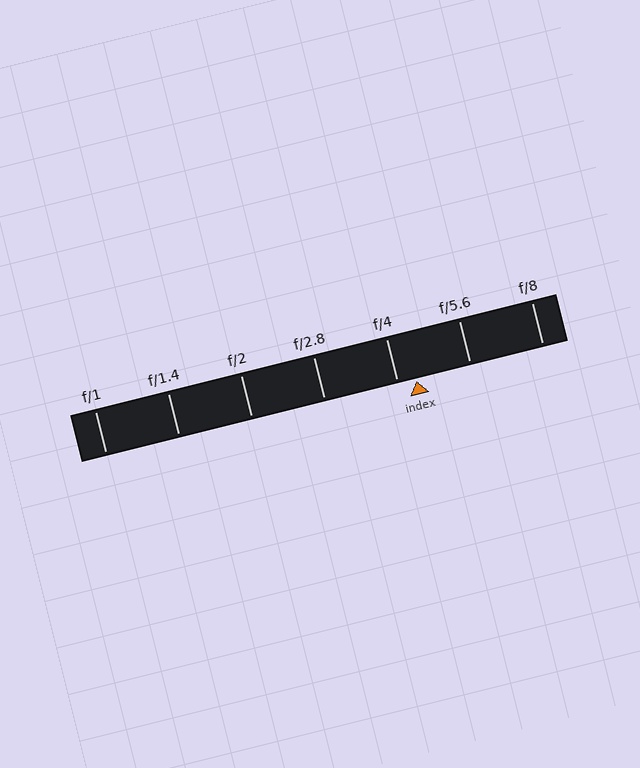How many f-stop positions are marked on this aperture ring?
There are 7 f-stop positions marked.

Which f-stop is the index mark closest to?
The index mark is closest to f/4.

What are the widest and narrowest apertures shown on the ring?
The widest aperture shown is f/1 and the narrowest is f/8.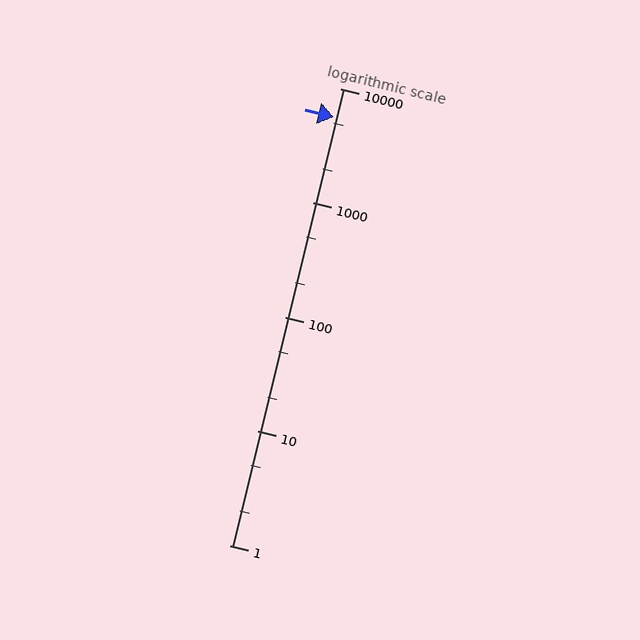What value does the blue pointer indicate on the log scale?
The pointer indicates approximately 5600.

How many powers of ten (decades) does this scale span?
The scale spans 4 decades, from 1 to 10000.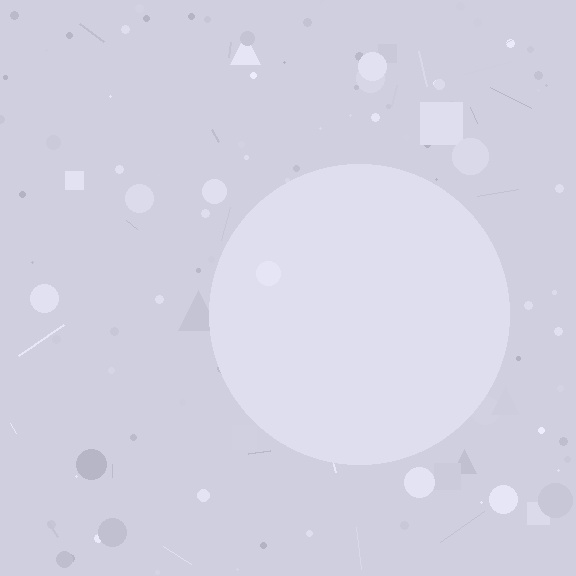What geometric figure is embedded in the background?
A circle is embedded in the background.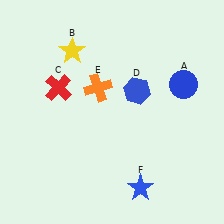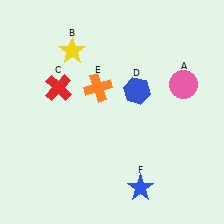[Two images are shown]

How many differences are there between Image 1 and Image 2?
There is 1 difference between the two images.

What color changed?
The circle (A) changed from blue in Image 1 to pink in Image 2.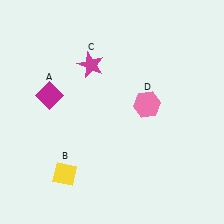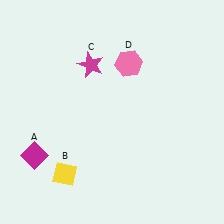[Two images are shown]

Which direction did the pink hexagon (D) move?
The pink hexagon (D) moved up.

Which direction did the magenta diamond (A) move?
The magenta diamond (A) moved down.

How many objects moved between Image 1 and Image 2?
2 objects moved between the two images.